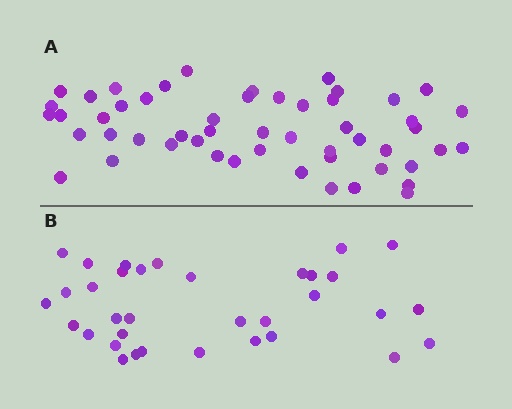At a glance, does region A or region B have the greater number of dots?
Region A (the top region) has more dots.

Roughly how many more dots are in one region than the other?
Region A has approximately 20 more dots than region B.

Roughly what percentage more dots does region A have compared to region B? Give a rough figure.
About 55% more.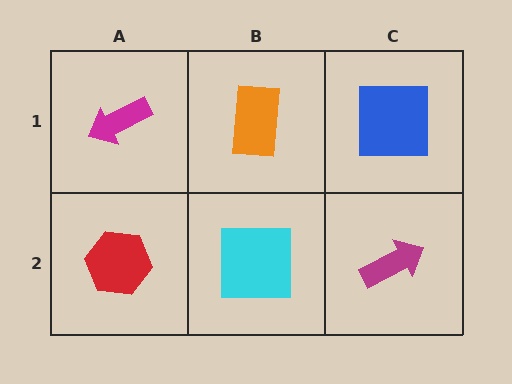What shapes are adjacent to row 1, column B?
A cyan square (row 2, column B), a magenta arrow (row 1, column A), a blue square (row 1, column C).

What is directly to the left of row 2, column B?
A red hexagon.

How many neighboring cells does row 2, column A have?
2.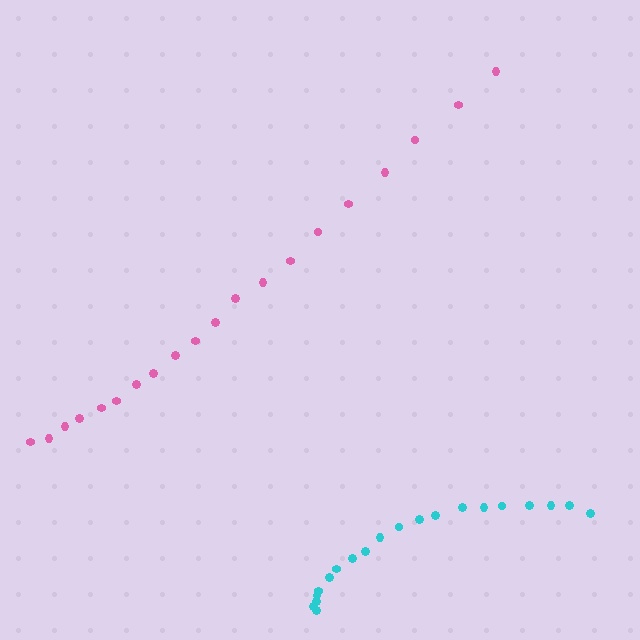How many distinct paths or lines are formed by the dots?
There are 2 distinct paths.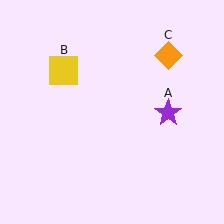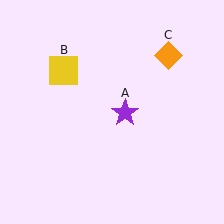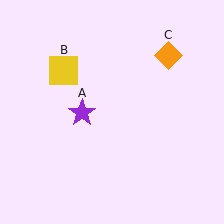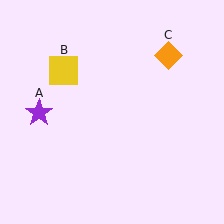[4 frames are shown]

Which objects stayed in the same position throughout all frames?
Yellow square (object B) and orange diamond (object C) remained stationary.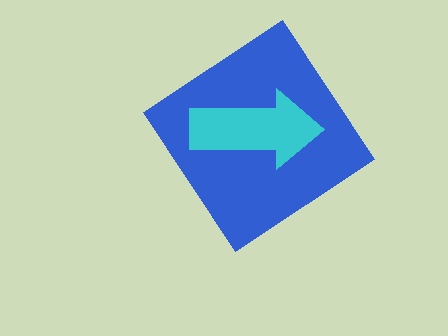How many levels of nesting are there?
2.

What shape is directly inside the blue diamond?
The cyan arrow.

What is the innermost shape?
The cyan arrow.